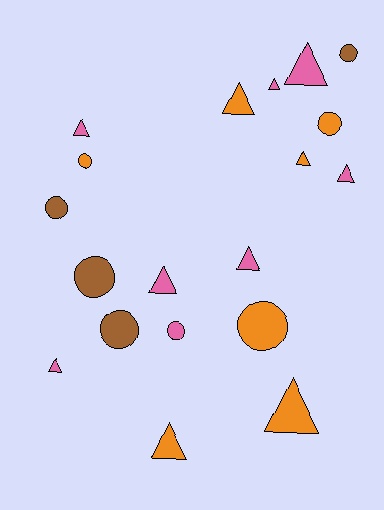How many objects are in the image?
There are 19 objects.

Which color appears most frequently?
Pink, with 8 objects.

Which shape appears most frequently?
Triangle, with 11 objects.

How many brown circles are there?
There are 4 brown circles.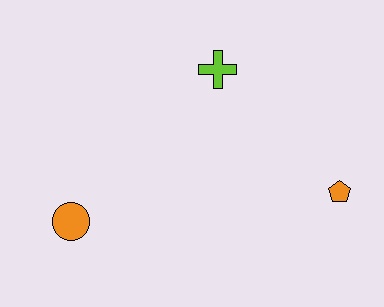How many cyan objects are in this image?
There are no cyan objects.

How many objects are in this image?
There are 3 objects.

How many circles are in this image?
There is 1 circle.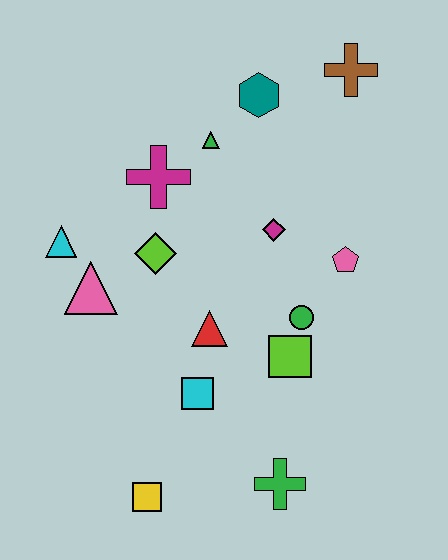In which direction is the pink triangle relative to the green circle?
The pink triangle is to the left of the green circle.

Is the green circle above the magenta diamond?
No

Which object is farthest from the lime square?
The brown cross is farthest from the lime square.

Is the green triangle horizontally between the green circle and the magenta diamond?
No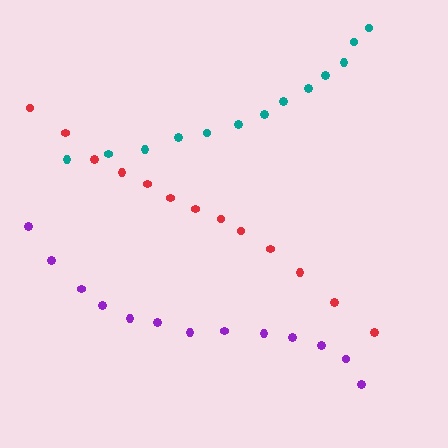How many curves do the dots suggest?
There are 3 distinct paths.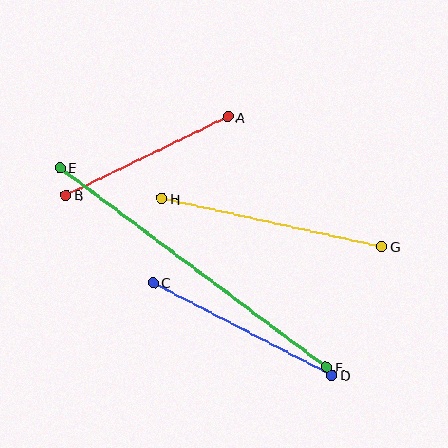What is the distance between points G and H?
The distance is approximately 225 pixels.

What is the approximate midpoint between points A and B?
The midpoint is at approximately (147, 156) pixels.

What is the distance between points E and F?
The distance is approximately 333 pixels.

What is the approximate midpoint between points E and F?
The midpoint is at approximately (193, 267) pixels.